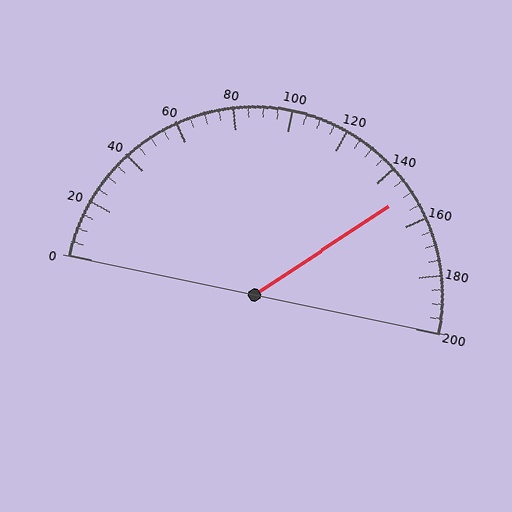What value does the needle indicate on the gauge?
The needle indicates approximately 150.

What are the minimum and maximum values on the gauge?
The gauge ranges from 0 to 200.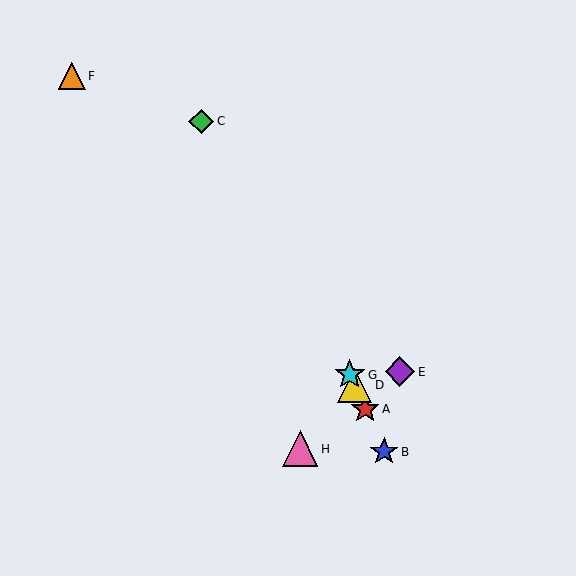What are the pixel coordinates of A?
Object A is at (365, 409).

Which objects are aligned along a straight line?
Objects A, B, D, G are aligned along a straight line.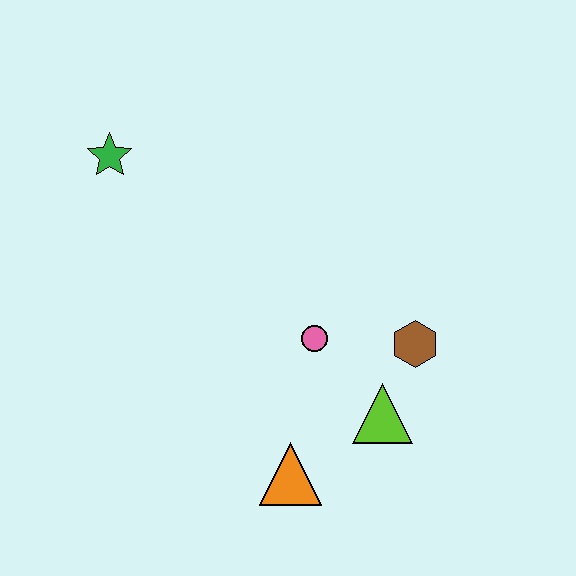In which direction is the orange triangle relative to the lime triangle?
The orange triangle is to the left of the lime triangle.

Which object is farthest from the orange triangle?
The green star is farthest from the orange triangle.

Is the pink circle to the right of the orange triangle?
Yes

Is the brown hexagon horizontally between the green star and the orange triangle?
No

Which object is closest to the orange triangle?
The lime triangle is closest to the orange triangle.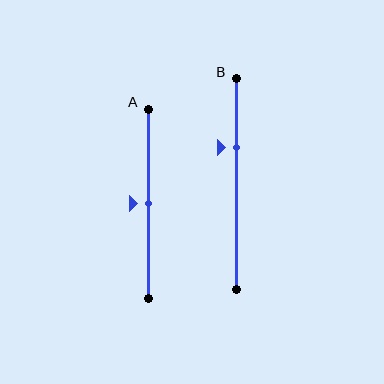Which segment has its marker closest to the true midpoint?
Segment A has its marker closest to the true midpoint.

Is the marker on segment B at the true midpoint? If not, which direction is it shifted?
No, the marker on segment B is shifted upward by about 17% of the segment length.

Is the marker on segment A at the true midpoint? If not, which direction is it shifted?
Yes, the marker on segment A is at the true midpoint.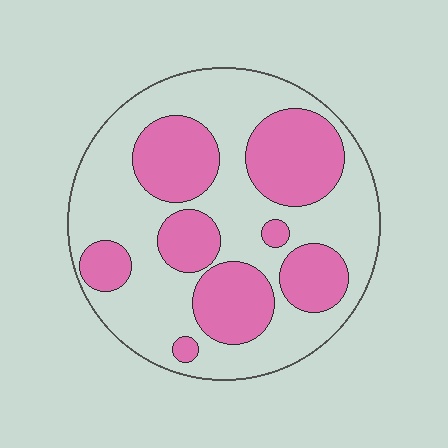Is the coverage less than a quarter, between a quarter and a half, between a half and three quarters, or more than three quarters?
Between a quarter and a half.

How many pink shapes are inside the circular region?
8.